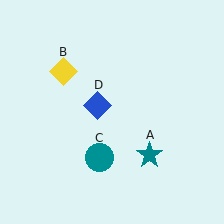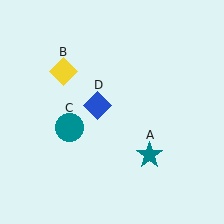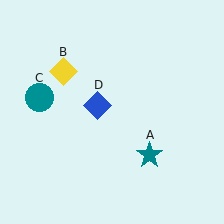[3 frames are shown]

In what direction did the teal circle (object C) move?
The teal circle (object C) moved up and to the left.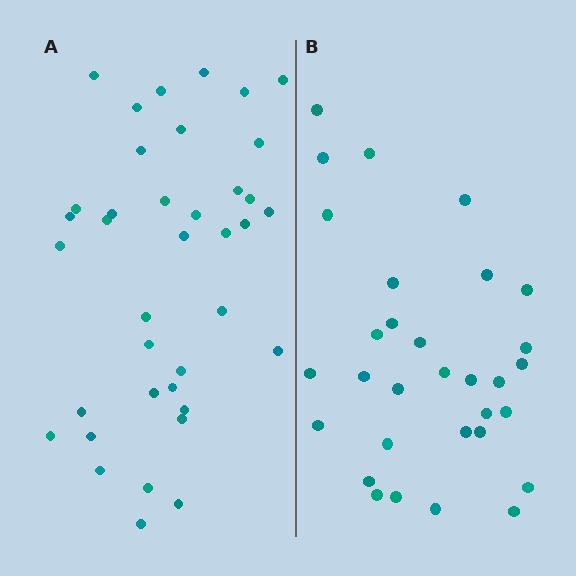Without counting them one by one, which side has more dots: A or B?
Region A (the left region) has more dots.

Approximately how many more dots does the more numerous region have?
Region A has roughly 8 or so more dots than region B.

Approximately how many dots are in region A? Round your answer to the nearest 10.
About 40 dots. (The exact count is 38, which rounds to 40.)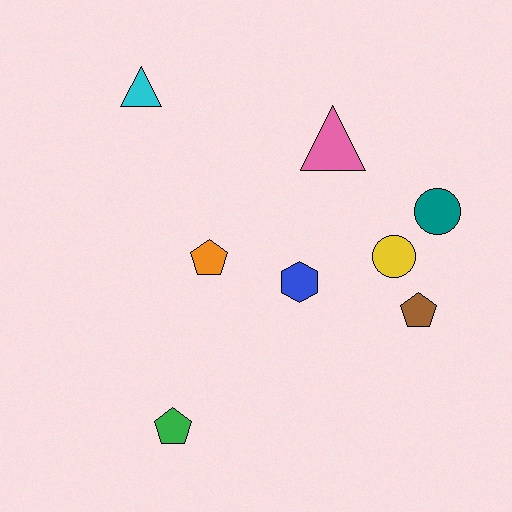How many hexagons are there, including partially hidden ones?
There is 1 hexagon.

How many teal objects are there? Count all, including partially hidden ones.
There is 1 teal object.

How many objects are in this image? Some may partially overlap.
There are 8 objects.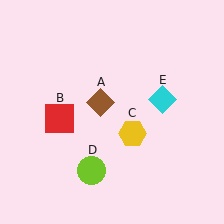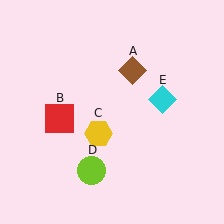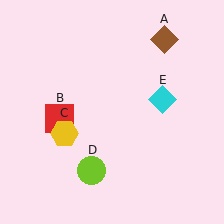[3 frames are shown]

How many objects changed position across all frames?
2 objects changed position: brown diamond (object A), yellow hexagon (object C).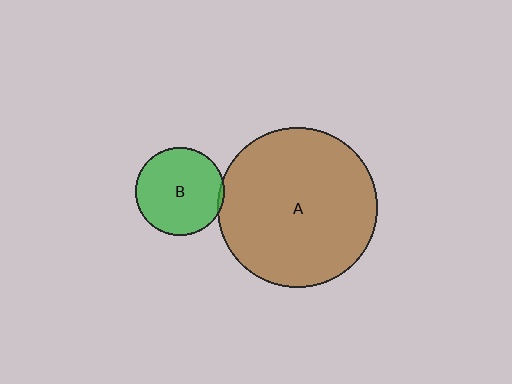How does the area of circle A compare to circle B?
Approximately 3.3 times.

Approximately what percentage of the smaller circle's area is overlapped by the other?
Approximately 5%.